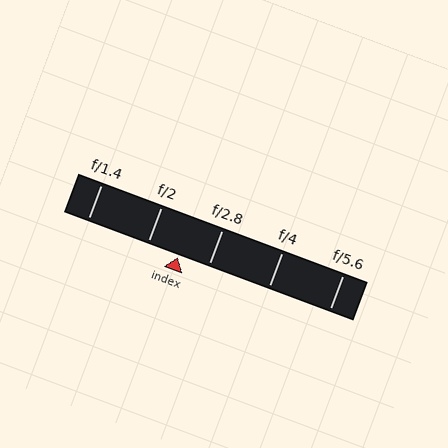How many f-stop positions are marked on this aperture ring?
There are 5 f-stop positions marked.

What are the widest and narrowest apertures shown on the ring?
The widest aperture shown is f/1.4 and the narrowest is f/5.6.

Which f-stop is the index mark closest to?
The index mark is closest to f/2.8.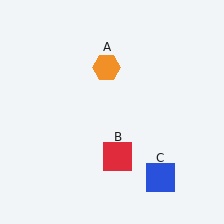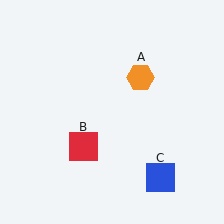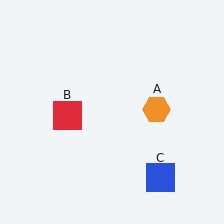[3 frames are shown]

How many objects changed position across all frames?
2 objects changed position: orange hexagon (object A), red square (object B).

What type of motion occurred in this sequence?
The orange hexagon (object A), red square (object B) rotated clockwise around the center of the scene.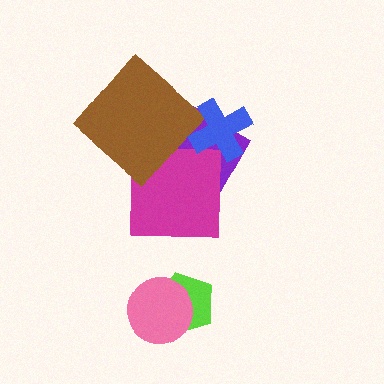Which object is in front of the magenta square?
The brown diamond is in front of the magenta square.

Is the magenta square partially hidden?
Yes, it is partially covered by another shape.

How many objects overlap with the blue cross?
1 object overlaps with the blue cross.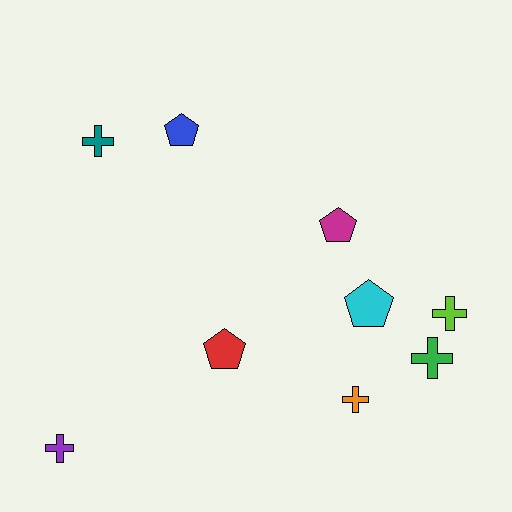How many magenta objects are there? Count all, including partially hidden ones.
There is 1 magenta object.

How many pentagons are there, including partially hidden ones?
There are 4 pentagons.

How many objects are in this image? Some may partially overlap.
There are 9 objects.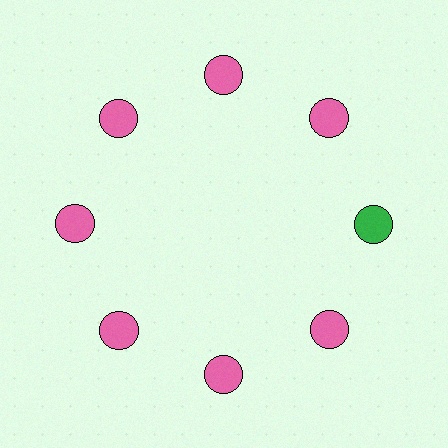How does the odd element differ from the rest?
It has a different color: green instead of pink.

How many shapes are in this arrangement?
There are 8 shapes arranged in a ring pattern.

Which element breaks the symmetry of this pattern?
The green circle at roughly the 3 o'clock position breaks the symmetry. All other shapes are pink circles.